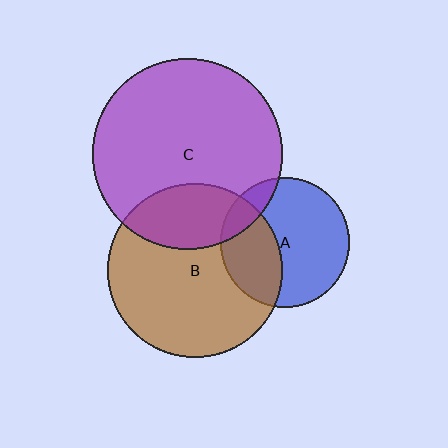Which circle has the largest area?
Circle C (purple).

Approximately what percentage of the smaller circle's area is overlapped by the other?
Approximately 35%.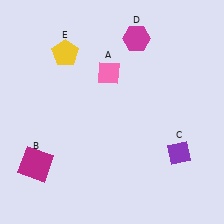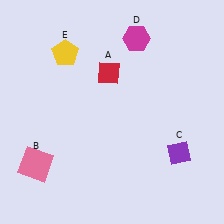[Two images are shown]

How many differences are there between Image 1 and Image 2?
There are 2 differences between the two images.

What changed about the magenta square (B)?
In Image 1, B is magenta. In Image 2, it changed to pink.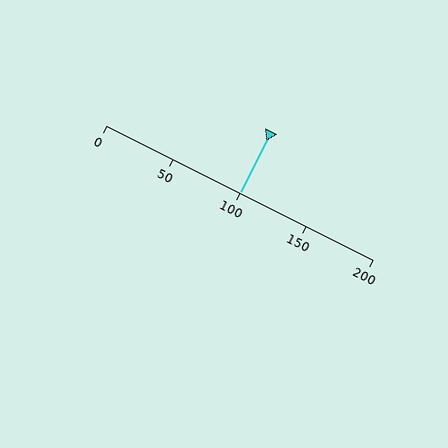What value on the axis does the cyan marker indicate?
The marker indicates approximately 100.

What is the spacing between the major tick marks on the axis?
The major ticks are spaced 50 apart.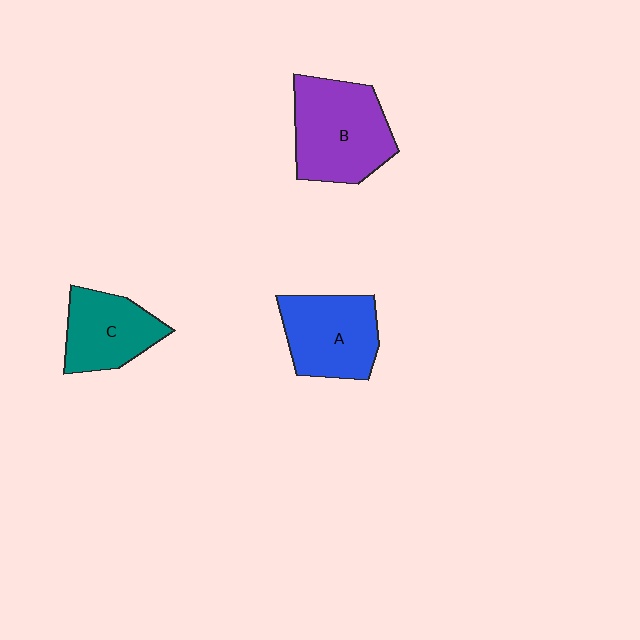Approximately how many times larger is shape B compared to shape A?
Approximately 1.2 times.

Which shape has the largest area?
Shape B (purple).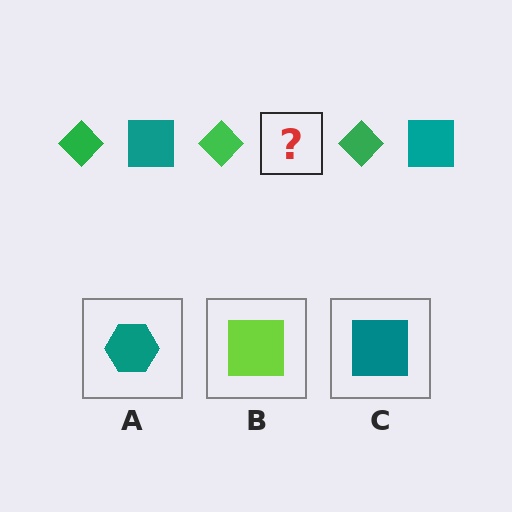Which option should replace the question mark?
Option C.